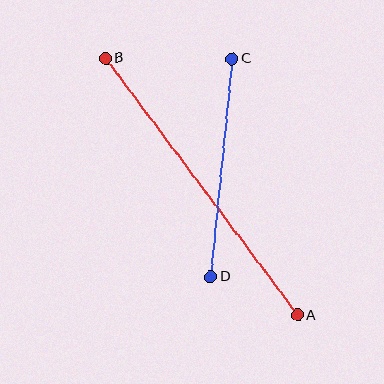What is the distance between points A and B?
The distance is approximately 321 pixels.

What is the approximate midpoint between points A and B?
The midpoint is at approximately (202, 187) pixels.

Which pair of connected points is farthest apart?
Points A and B are farthest apart.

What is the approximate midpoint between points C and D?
The midpoint is at approximately (221, 168) pixels.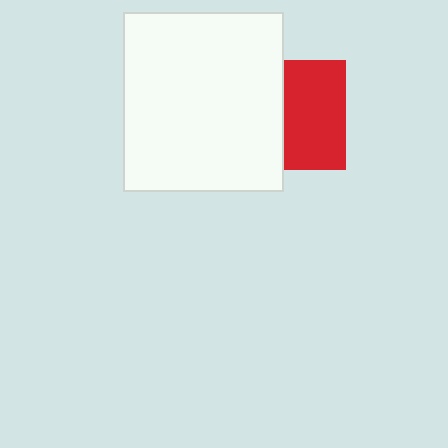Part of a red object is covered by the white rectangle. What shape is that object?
It is a square.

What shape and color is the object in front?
The object in front is a white rectangle.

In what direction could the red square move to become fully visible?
The red square could move right. That would shift it out from behind the white rectangle entirely.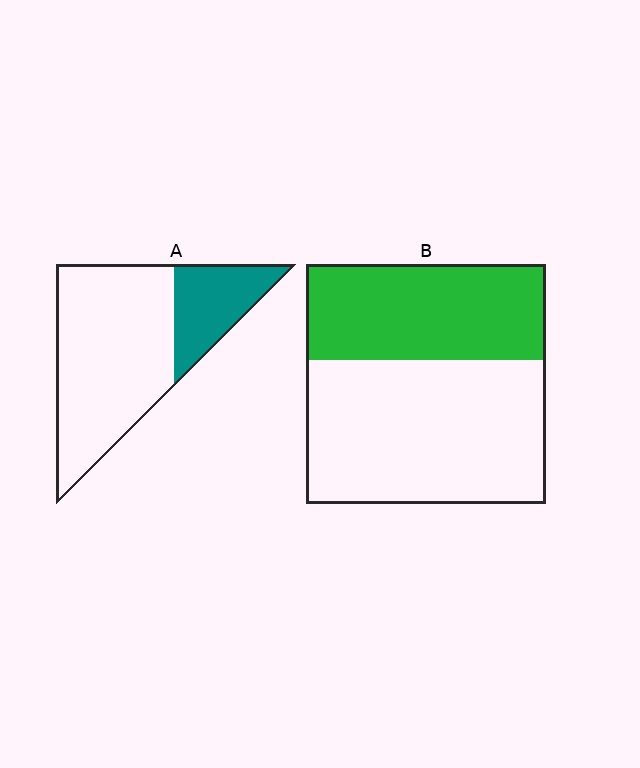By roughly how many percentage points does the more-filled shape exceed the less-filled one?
By roughly 15 percentage points (B over A).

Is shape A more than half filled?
No.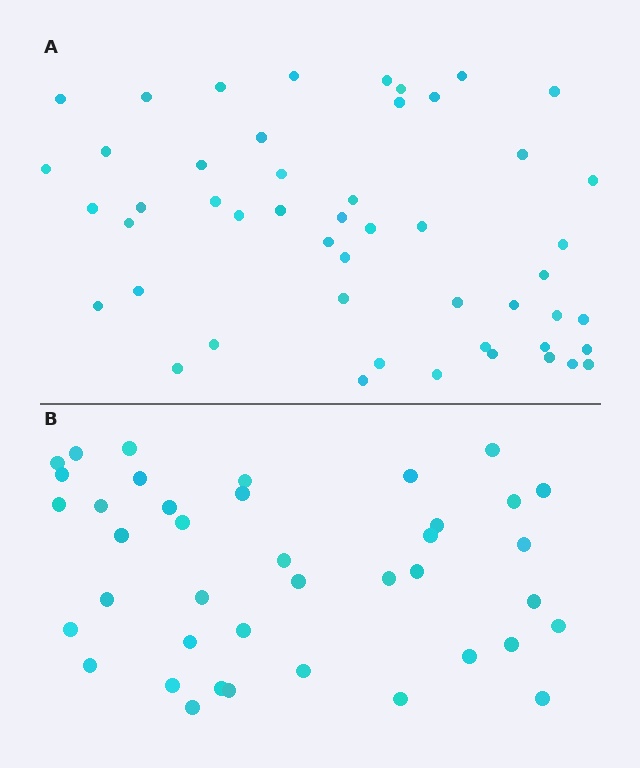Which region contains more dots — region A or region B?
Region A (the top region) has more dots.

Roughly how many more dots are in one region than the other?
Region A has roughly 10 or so more dots than region B.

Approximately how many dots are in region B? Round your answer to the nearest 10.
About 40 dots.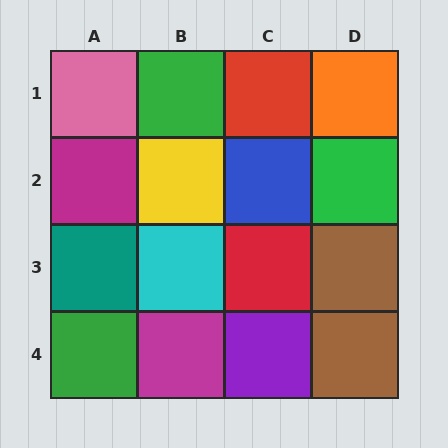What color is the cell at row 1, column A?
Pink.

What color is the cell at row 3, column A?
Teal.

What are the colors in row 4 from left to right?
Green, magenta, purple, brown.